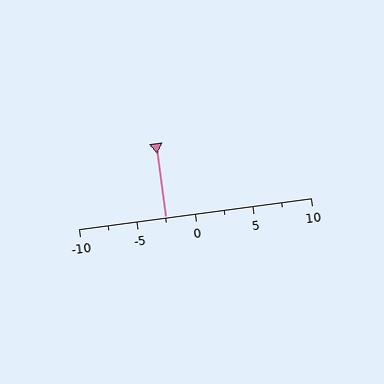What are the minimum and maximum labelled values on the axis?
The axis runs from -10 to 10.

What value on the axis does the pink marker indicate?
The marker indicates approximately -2.5.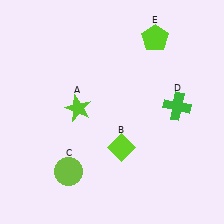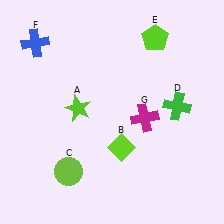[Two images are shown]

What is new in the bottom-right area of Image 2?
A magenta cross (G) was added in the bottom-right area of Image 2.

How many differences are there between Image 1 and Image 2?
There are 2 differences between the two images.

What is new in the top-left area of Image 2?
A blue cross (F) was added in the top-left area of Image 2.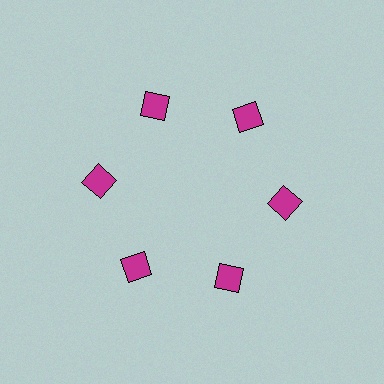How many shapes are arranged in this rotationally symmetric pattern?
There are 6 shapes, arranged in 6 groups of 1.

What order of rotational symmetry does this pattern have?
This pattern has 6-fold rotational symmetry.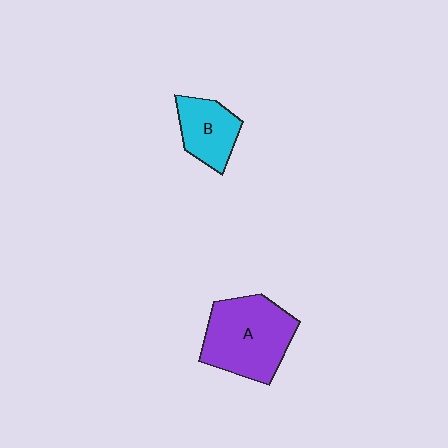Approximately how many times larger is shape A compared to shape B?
Approximately 1.8 times.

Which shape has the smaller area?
Shape B (cyan).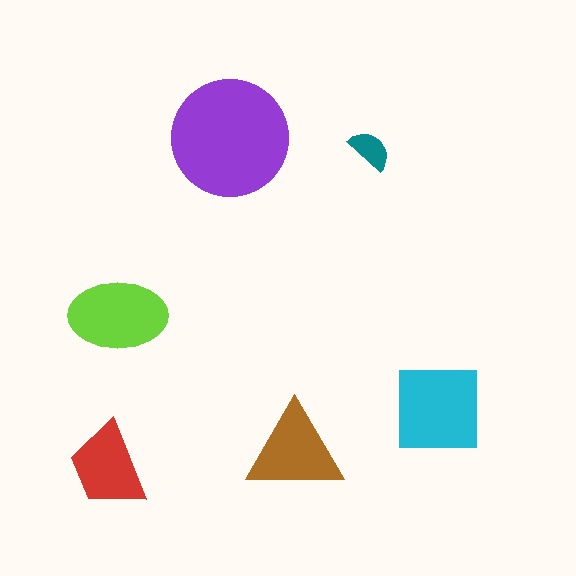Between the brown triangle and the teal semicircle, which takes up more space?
The brown triangle.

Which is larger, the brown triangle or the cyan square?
The cyan square.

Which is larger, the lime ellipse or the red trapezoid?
The lime ellipse.